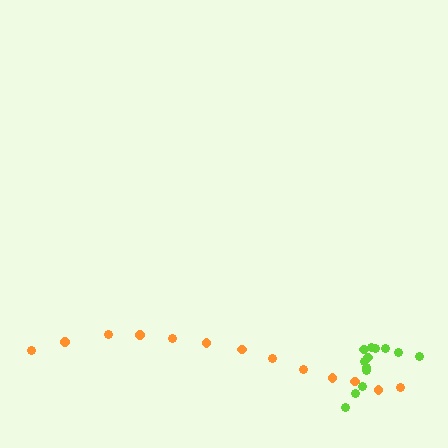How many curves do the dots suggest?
There are 2 distinct paths.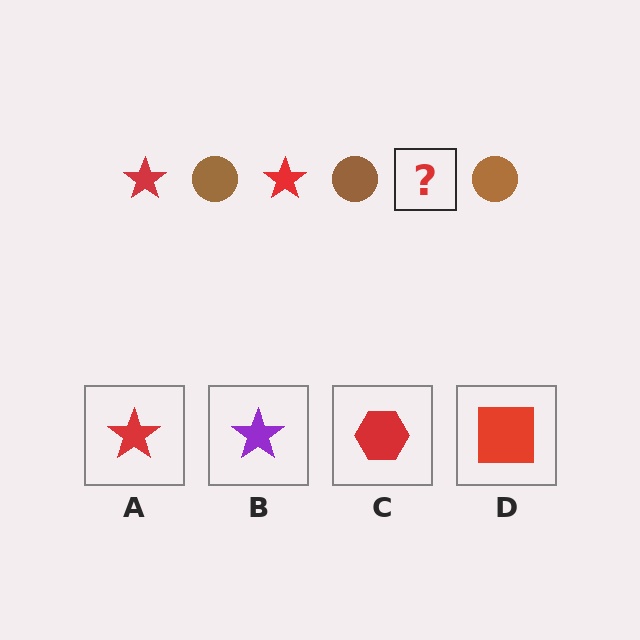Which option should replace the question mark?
Option A.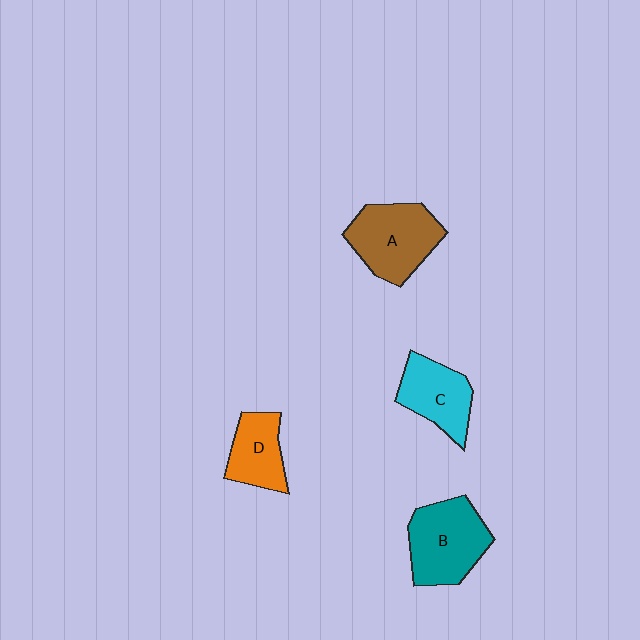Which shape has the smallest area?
Shape D (orange).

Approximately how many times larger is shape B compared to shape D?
Approximately 1.5 times.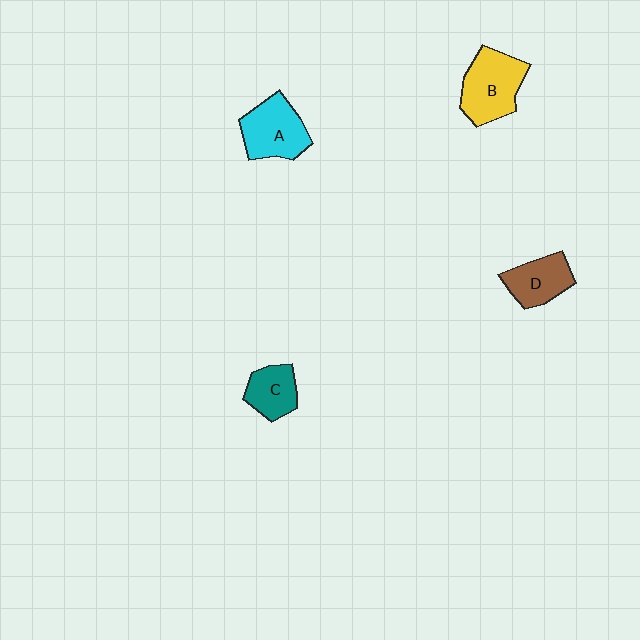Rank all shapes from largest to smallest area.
From largest to smallest: B (yellow), A (cyan), D (brown), C (teal).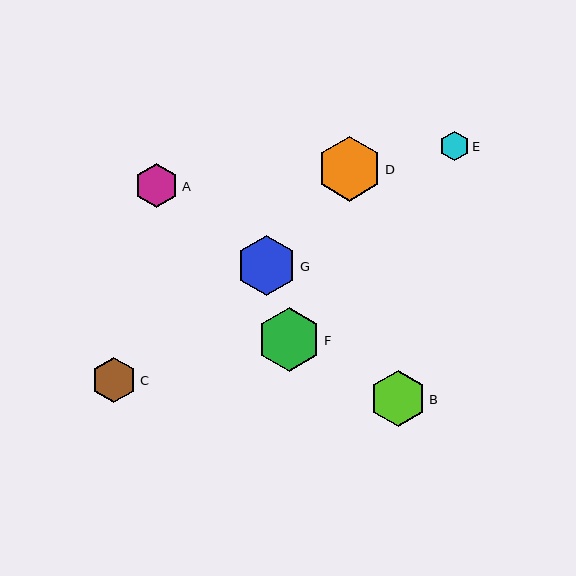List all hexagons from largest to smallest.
From largest to smallest: D, F, G, B, C, A, E.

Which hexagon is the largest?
Hexagon D is the largest with a size of approximately 65 pixels.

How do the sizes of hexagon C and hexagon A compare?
Hexagon C and hexagon A are approximately the same size.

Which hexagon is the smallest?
Hexagon E is the smallest with a size of approximately 29 pixels.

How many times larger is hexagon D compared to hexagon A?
Hexagon D is approximately 1.5 times the size of hexagon A.